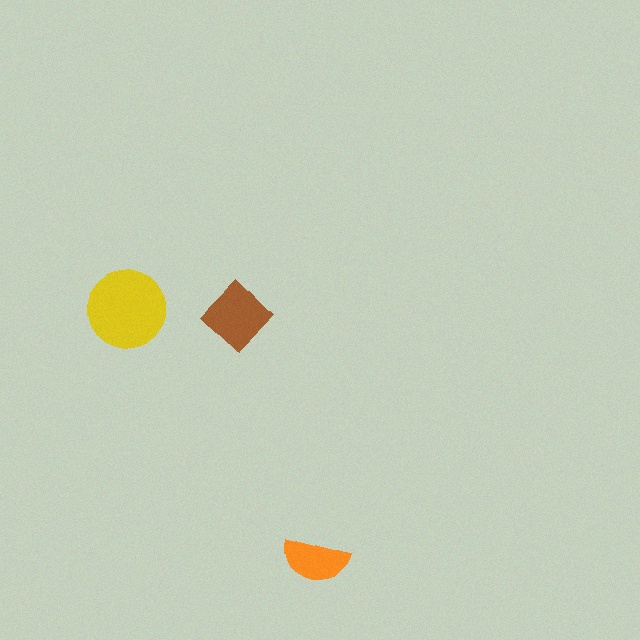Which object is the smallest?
The orange semicircle.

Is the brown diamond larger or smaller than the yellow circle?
Smaller.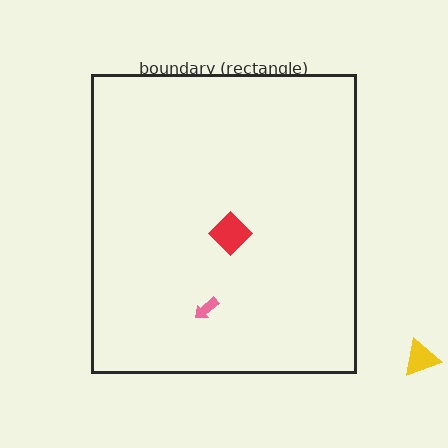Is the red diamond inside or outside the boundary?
Inside.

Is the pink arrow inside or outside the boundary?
Inside.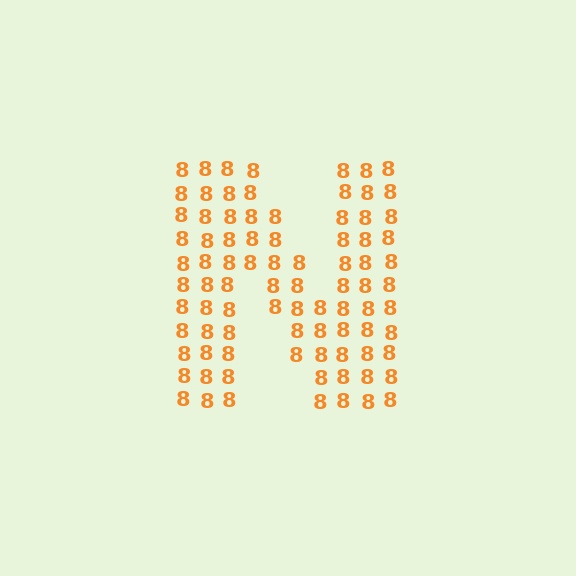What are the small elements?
The small elements are digit 8's.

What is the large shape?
The large shape is the letter N.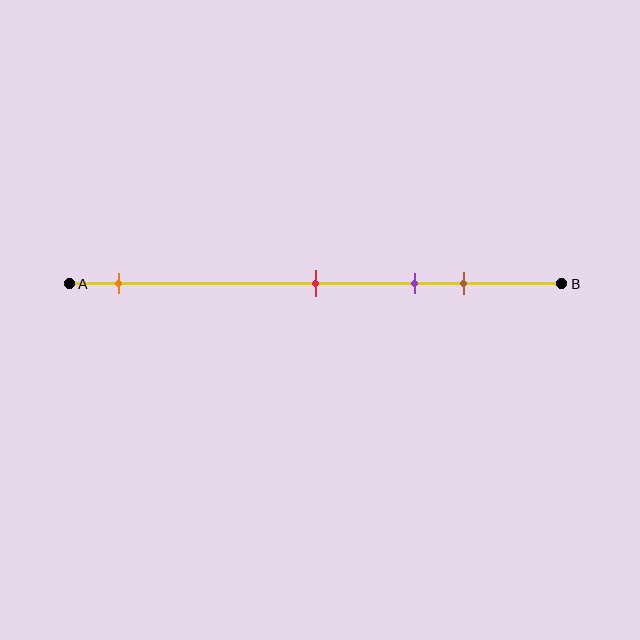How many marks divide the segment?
There are 4 marks dividing the segment.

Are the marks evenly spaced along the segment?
No, the marks are not evenly spaced.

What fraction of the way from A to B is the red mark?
The red mark is approximately 50% (0.5) of the way from A to B.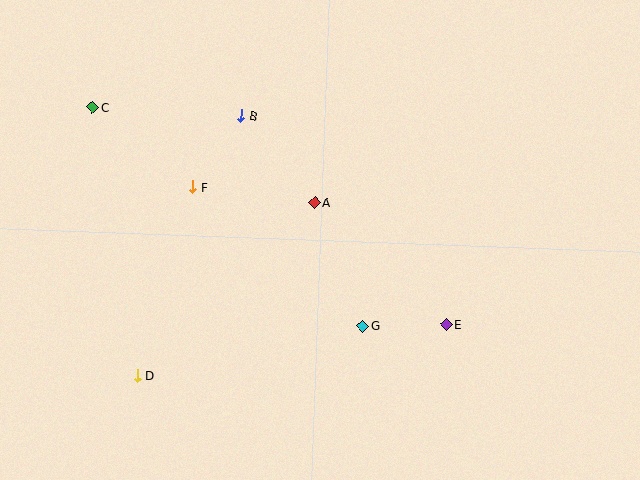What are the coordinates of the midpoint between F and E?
The midpoint between F and E is at (319, 256).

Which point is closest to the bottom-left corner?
Point D is closest to the bottom-left corner.